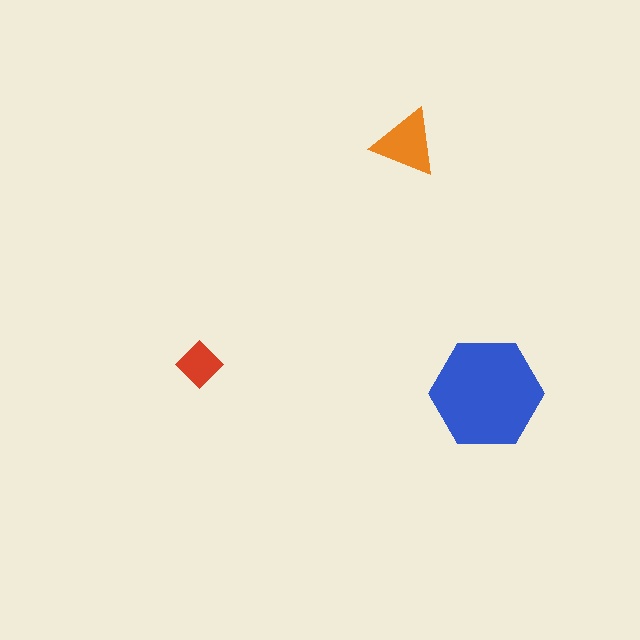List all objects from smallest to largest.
The red diamond, the orange triangle, the blue hexagon.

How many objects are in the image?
There are 3 objects in the image.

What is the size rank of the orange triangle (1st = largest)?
2nd.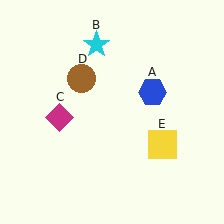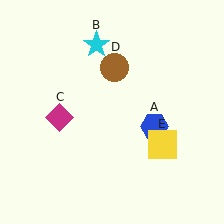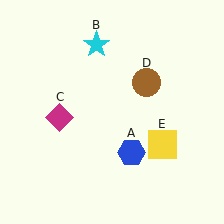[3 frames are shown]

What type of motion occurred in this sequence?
The blue hexagon (object A), brown circle (object D) rotated clockwise around the center of the scene.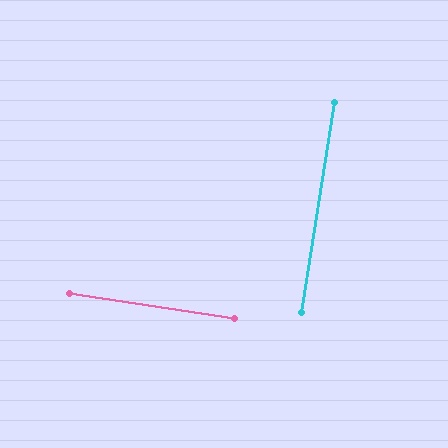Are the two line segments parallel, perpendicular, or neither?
Perpendicular — they meet at approximately 90°.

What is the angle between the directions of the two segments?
Approximately 90 degrees.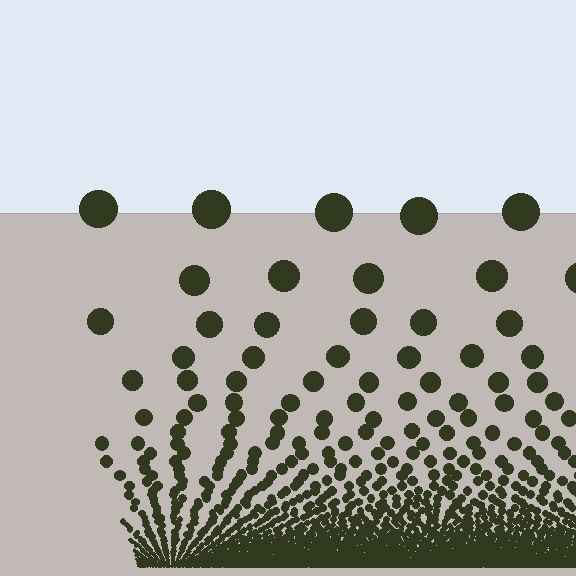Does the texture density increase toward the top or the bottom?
Density increases toward the bottom.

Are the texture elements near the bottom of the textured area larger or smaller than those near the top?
Smaller. The gradient is inverted — elements near the bottom are smaller and denser.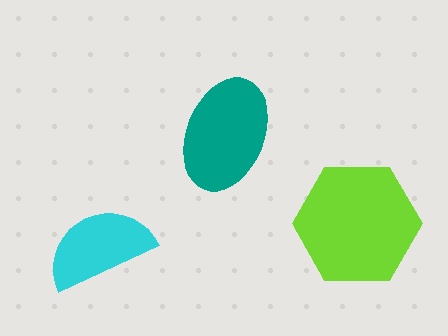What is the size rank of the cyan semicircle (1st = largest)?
3rd.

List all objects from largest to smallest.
The lime hexagon, the teal ellipse, the cyan semicircle.